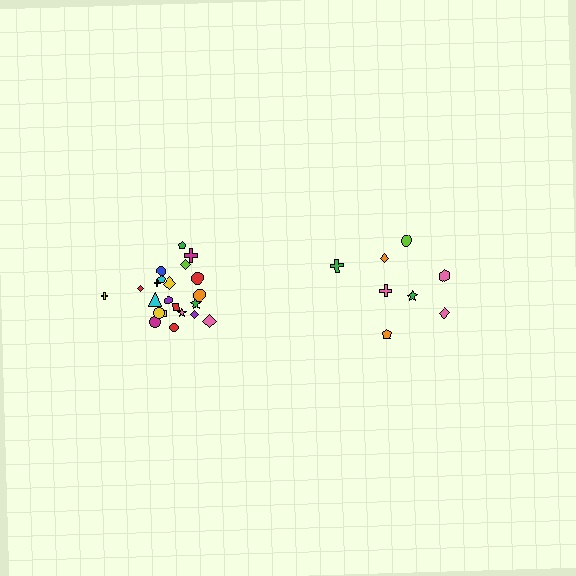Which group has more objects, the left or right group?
The left group.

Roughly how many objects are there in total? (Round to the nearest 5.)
Roughly 30 objects in total.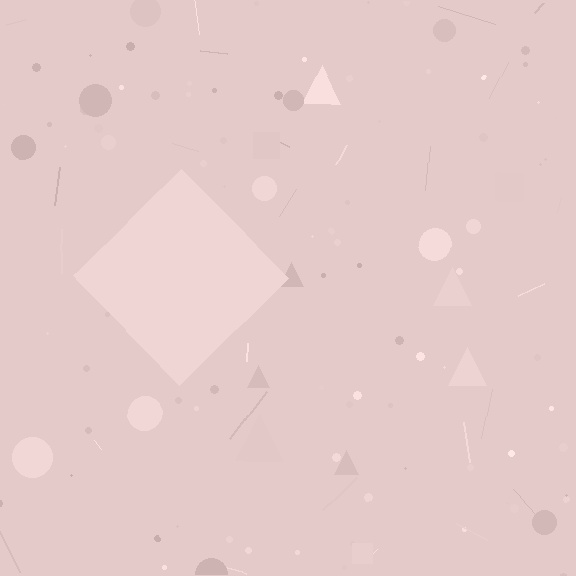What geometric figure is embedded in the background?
A diamond is embedded in the background.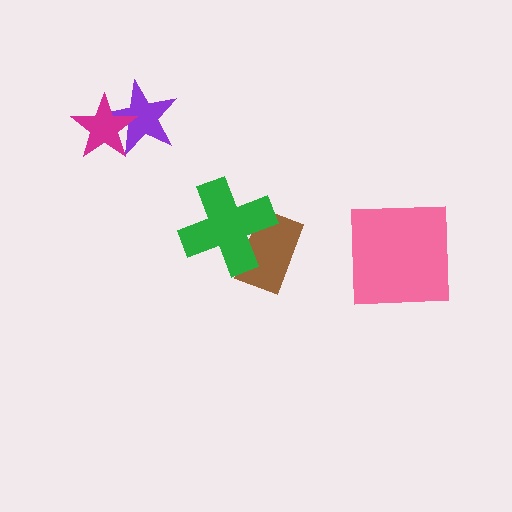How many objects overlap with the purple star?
1 object overlaps with the purple star.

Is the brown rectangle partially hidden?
Yes, it is partially covered by another shape.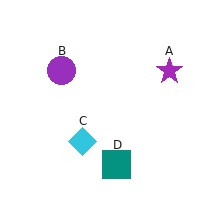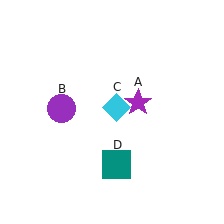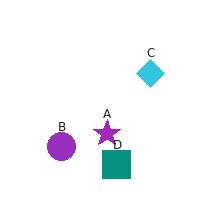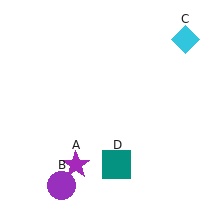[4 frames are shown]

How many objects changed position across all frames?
3 objects changed position: purple star (object A), purple circle (object B), cyan diamond (object C).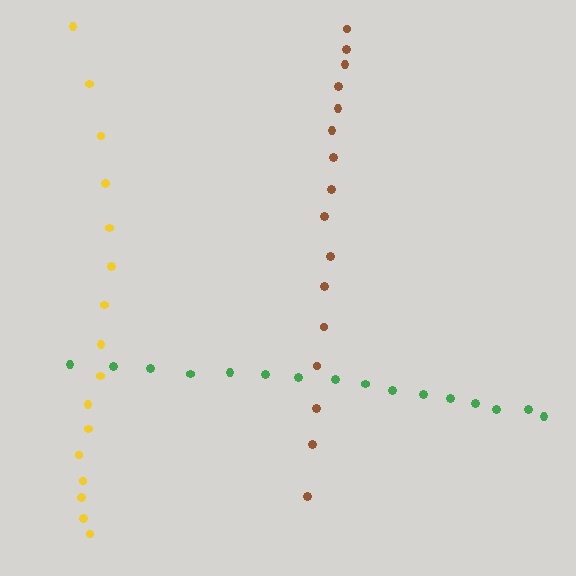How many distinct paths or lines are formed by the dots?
There are 3 distinct paths.